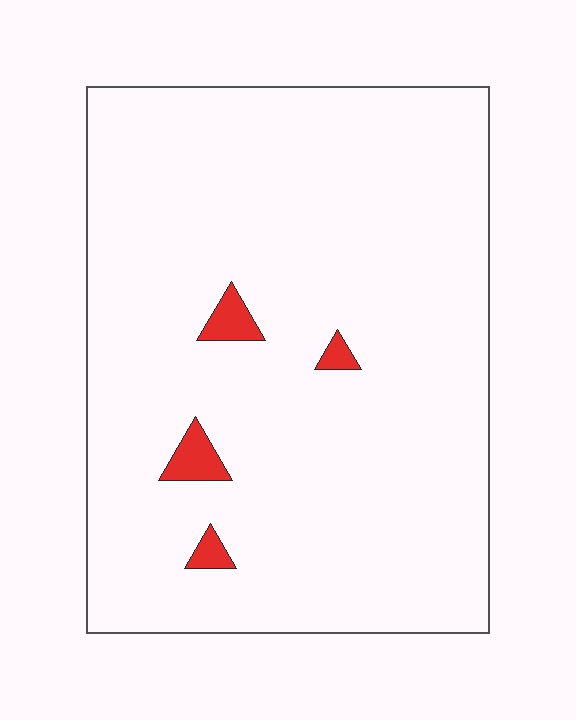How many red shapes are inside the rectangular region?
4.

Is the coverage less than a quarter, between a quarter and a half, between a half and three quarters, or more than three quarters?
Less than a quarter.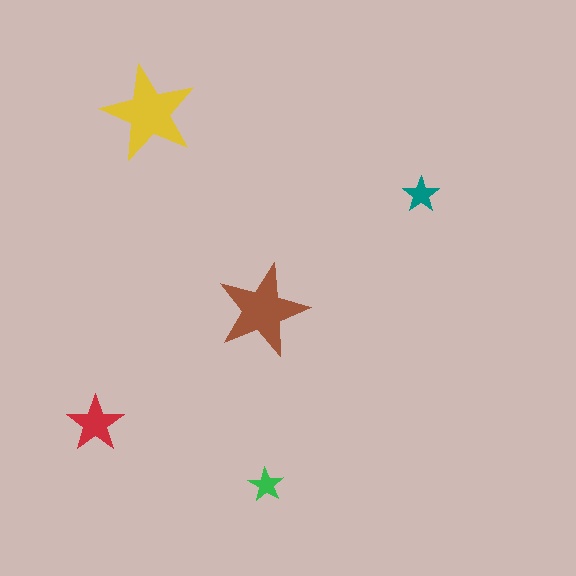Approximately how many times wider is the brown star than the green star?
About 2.5 times wider.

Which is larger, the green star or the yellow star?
The yellow one.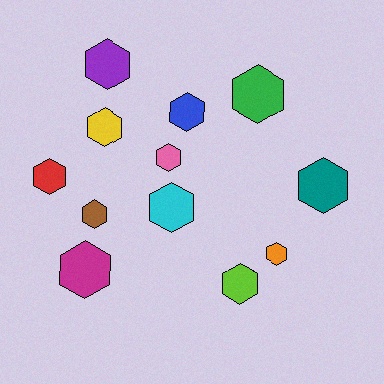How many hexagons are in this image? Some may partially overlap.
There are 12 hexagons.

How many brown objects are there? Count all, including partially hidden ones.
There is 1 brown object.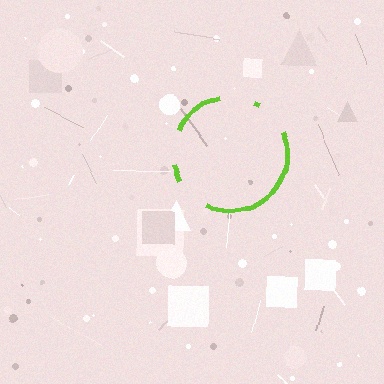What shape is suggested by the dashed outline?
The dashed outline suggests a circle.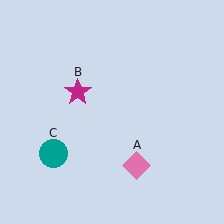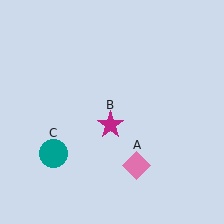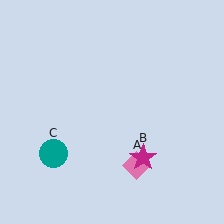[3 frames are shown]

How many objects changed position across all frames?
1 object changed position: magenta star (object B).